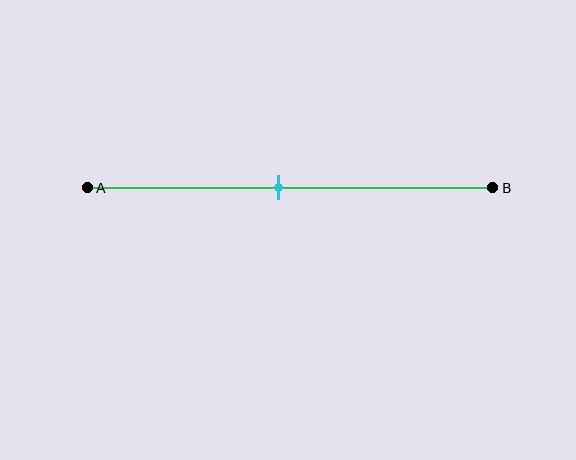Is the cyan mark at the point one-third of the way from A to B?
No, the mark is at about 45% from A, not at the 33% one-third point.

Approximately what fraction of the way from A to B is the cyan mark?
The cyan mark is approximately 45% of the way from A to B.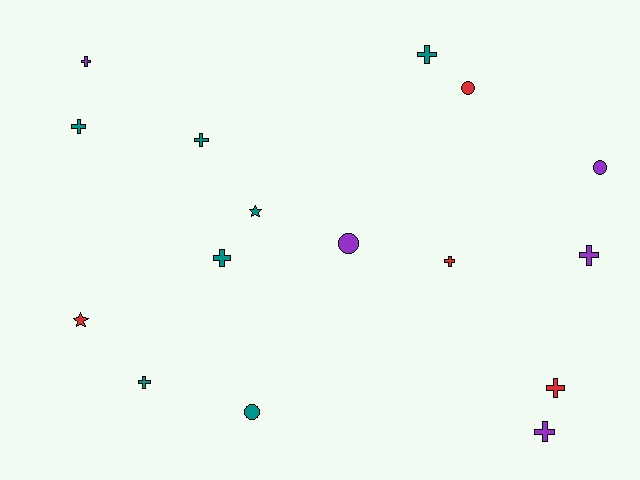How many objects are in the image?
There are 16 objects.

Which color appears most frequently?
Teal, with 7 objects.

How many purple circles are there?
There are 2 purple circles.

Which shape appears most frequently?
Cross, with 10 objects.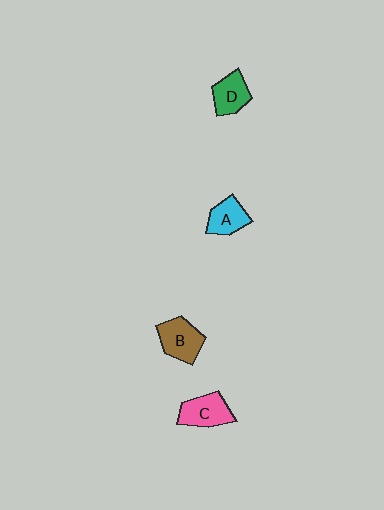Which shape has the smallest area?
Shape A (cyan).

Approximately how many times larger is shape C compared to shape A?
Approximately 1.2 times.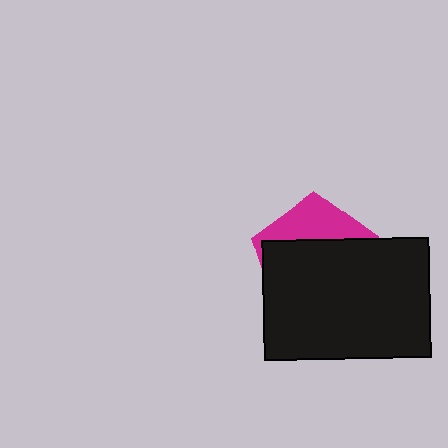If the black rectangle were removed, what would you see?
You would see the complete magenta pentagon.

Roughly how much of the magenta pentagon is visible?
A small part of it is visible (roughly 31%).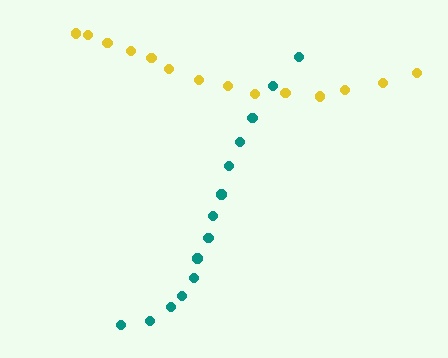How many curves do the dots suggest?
There are 2 distinct paths.